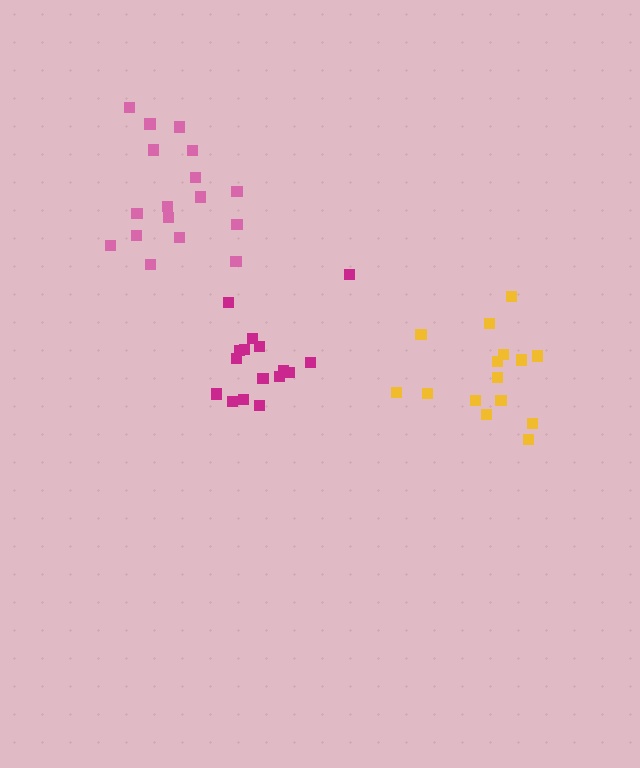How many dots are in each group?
Group 1: 16 dots, Group 2: 17 dots, Group 3: 15 dots (48 total).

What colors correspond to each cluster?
The clusters are colored: magenta, pink, yellow.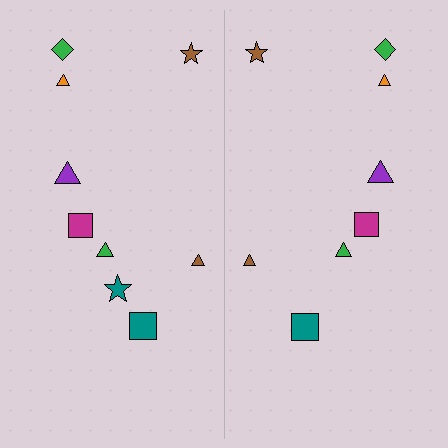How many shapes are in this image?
There are 17 shapes in this image.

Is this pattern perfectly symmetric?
No, the pattern is not perfectly symmetric. A teal star is missing from the right side.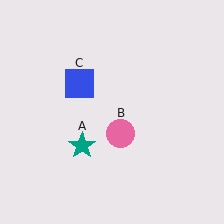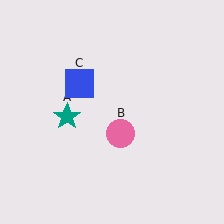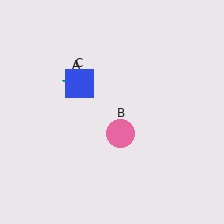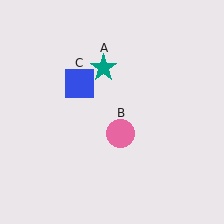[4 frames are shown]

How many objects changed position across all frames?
1 object changed position: teal star (object A).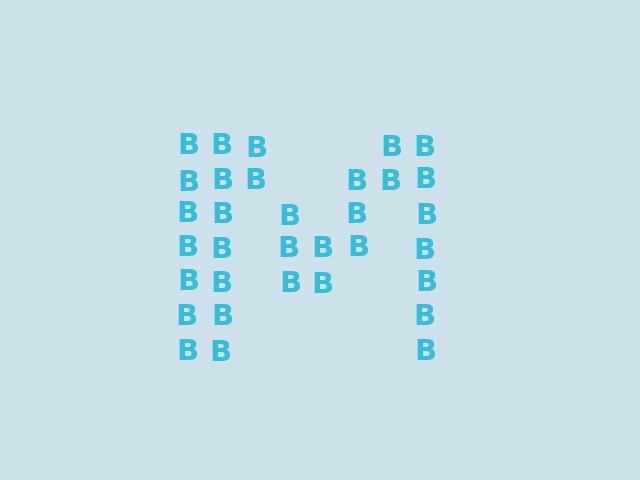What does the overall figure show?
The overall figure shows the letter M.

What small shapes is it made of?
It is made of small letter B's.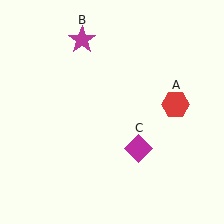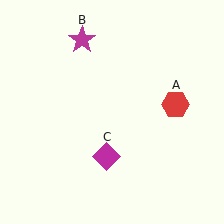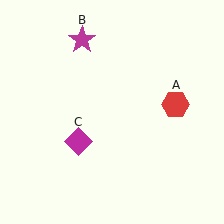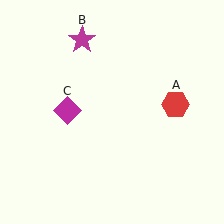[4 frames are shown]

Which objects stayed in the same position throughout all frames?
Red hexagon (object A) and magenta star (object B) remained stationary.